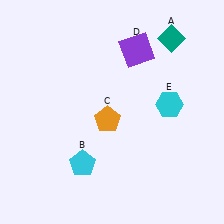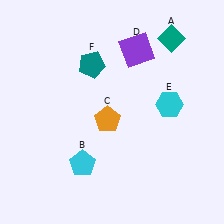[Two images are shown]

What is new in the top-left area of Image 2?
A teal pentagon (F) was added in the top-left area of Image 2.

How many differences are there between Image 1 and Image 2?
There is 1 difference between the two images.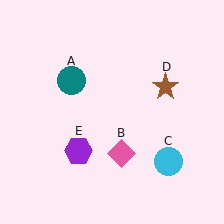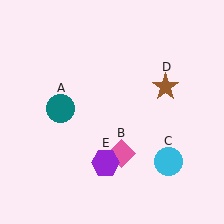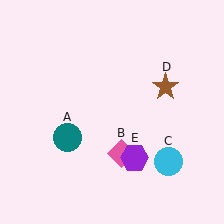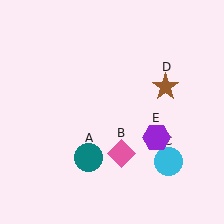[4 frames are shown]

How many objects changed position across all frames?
2 objects changed position: teal circle (object A), purple hexagon (object E).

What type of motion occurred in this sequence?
The teal circle (object A), purple hexagon (object E) rotated counterclockwise around the center of the scene.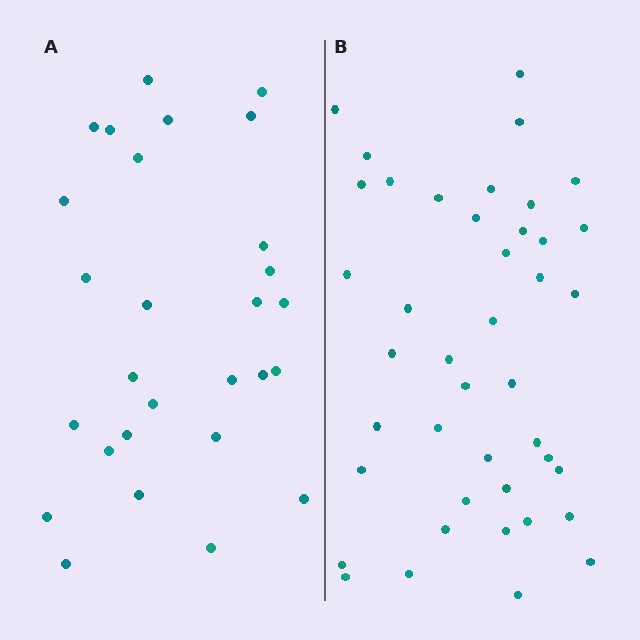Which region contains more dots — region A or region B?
Region B (the right region) has more dots.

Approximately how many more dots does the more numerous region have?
Region B has approximately 15 more dots than region A.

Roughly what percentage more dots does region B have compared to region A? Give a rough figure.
About 50% more.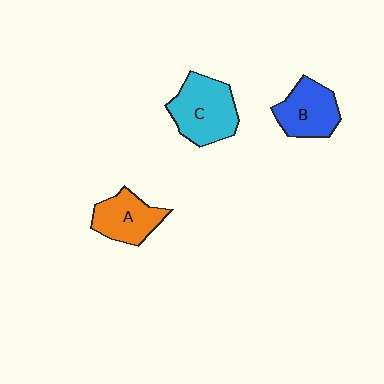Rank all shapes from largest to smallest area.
From largest to smallest: C (cyan), B (blue), A (orange).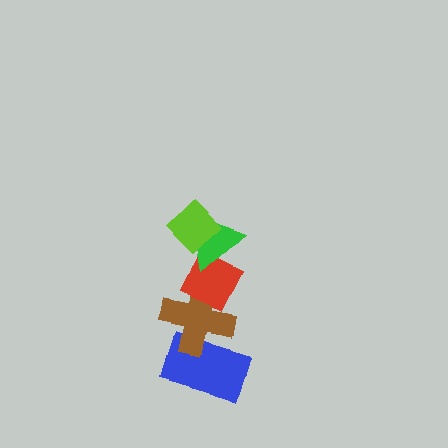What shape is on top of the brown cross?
The red diamond is on top of the brown cross.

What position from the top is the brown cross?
The brown cross is 4th from the top.